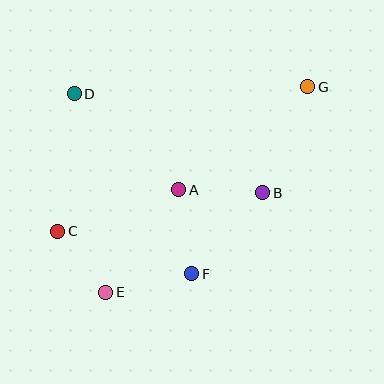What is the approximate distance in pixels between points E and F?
The distance between E and F is approximately 88 pixels.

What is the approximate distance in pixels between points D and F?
The distance between D and F is approximately 215 pixels.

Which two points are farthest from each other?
Points C and G are farthest from each other.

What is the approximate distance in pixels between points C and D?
The distance between C and D is approximately 138 pixels.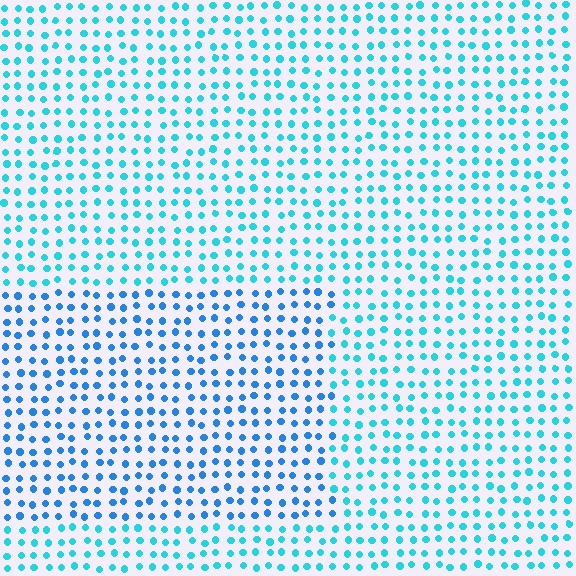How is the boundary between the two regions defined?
The boundary is defined purely by a slight shift in hue (about 27 degrees). Spacing, size, and orientation are identical on both sides.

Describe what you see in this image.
The image is filled with small cyan elements in a uniform arrangement. A rectangle-shaped region is visible where the elements are tinted to a slightly different hue, forming a subtle color boundary.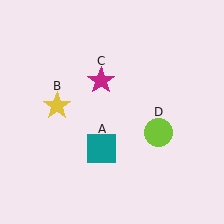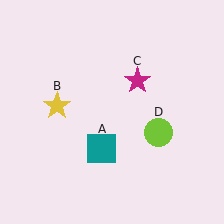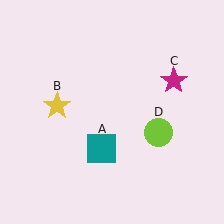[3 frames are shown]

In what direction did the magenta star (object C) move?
The magenta star (object C) moved right.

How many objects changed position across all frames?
1 object changed position: magenta star (object C).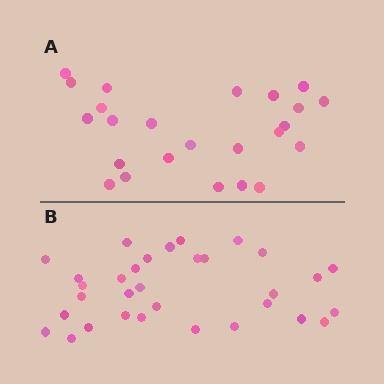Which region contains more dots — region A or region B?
Region B (the bottom region) has more dots.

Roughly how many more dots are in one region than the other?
Region B has roughly 8 or so more dots than region A.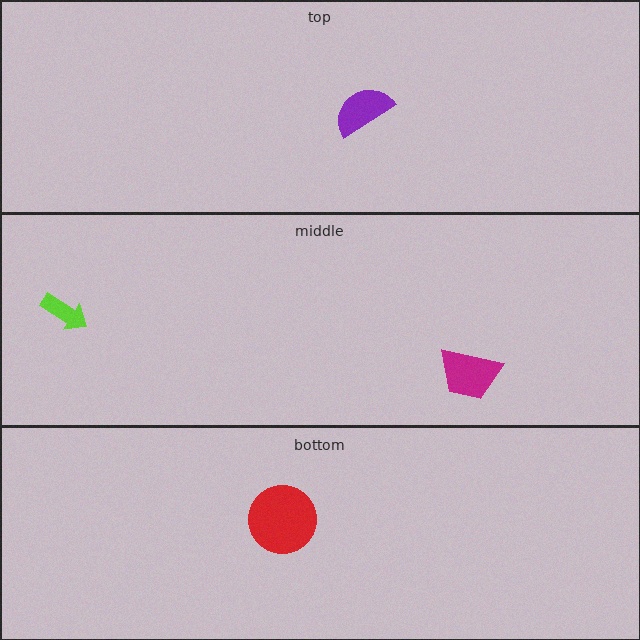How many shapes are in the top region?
1.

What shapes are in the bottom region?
The red circle.